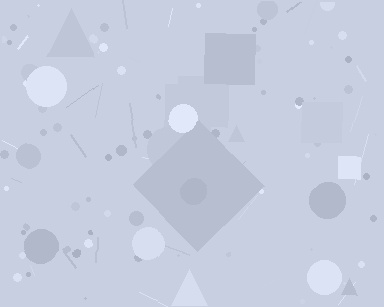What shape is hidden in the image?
A diamond is hidden in the image.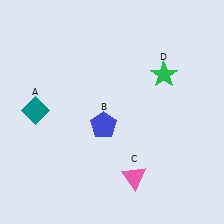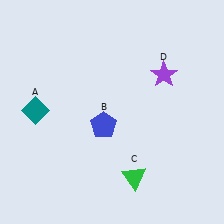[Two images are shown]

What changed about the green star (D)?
In Image 1, D is green. In Image 2, it changed to purple.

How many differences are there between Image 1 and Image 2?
There are 2 differences between the two images.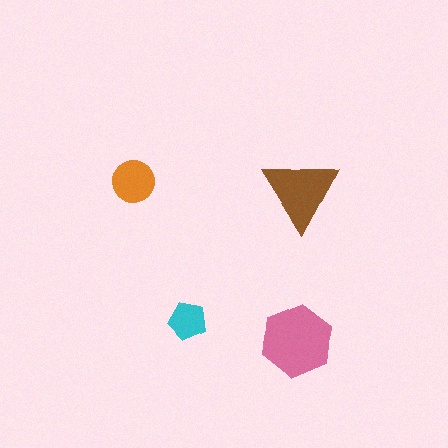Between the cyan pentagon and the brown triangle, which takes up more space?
The brown triangle.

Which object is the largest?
The pink hexagon.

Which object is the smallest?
The cyan pentagon.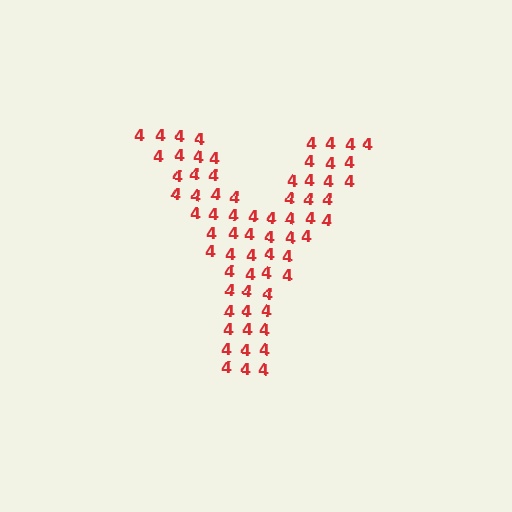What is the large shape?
The large shape is the letter Y.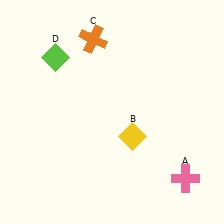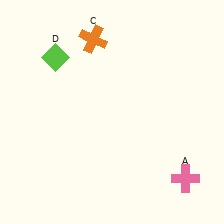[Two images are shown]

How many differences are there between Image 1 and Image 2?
There is 1 difference between the two images.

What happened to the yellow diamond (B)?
The yellow diamond (B) was removed in Image 2. It was in the bottom-right area of Image 1.